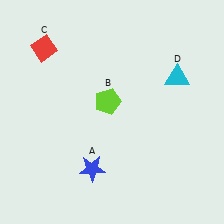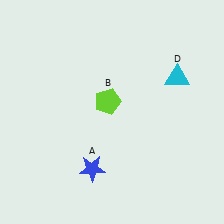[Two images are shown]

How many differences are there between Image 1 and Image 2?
There is 1 difference between the two images.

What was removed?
The red diamond (C) was removed in Image 2.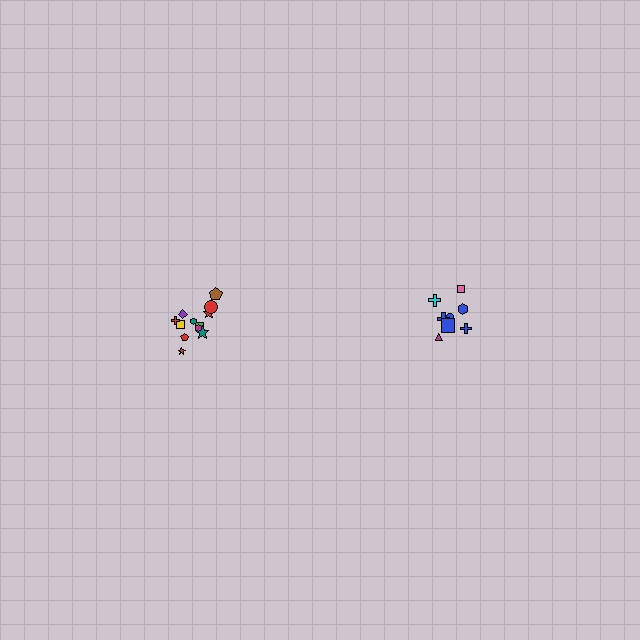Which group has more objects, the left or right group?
The left group.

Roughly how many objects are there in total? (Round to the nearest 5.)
Roughly 20 objects in total.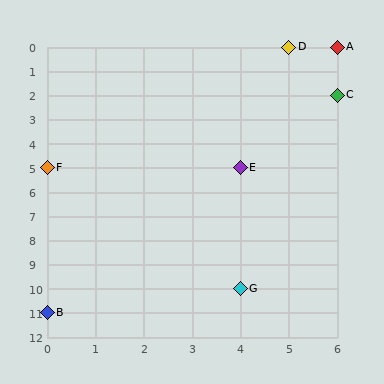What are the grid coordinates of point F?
Point F is at grid coordinates (0, 5).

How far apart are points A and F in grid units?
Points A and F are 6 columns and 5 rows apart (about 7.8 grid units diagonally).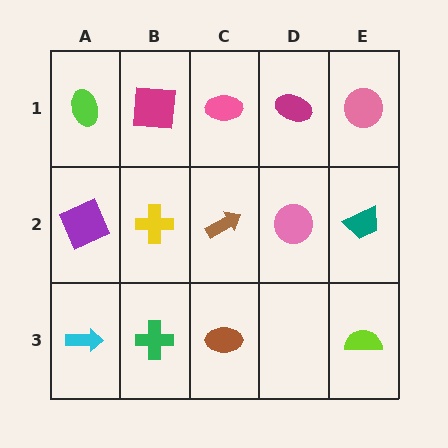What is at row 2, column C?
A brown arrow.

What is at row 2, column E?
A teal trapezoid.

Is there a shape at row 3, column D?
No, that cell is empty.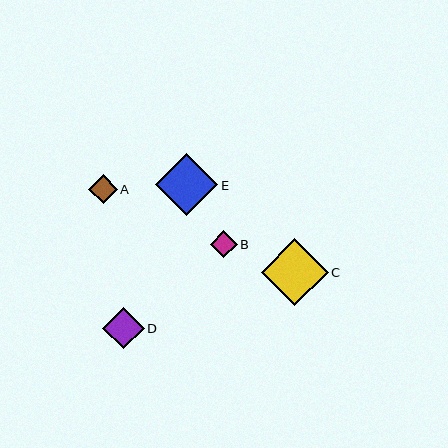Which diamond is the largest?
Diamond C is the largest with a size of approximately 67 pixels.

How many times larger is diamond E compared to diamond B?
Diamond E is approximately 2.3 times the size of diamond B.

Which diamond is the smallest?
Diamond B is the smallest with a size of approximately 27 pixels.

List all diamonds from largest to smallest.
From largest to smallest: C, E, D, A, B.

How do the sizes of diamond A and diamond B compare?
Diamond A and diamond B are approximately the same size.